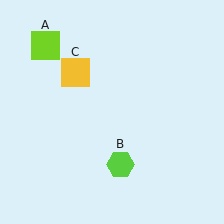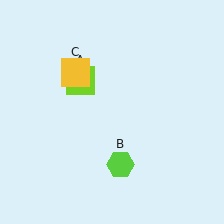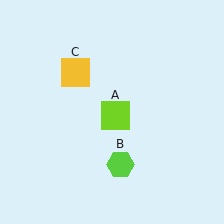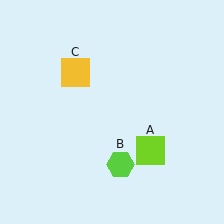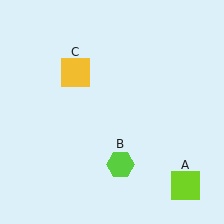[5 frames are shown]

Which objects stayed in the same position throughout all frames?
Lime hexagon (object B) and yellow square (object C) remained stationary.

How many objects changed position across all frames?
1 object changed position: lime square (object A).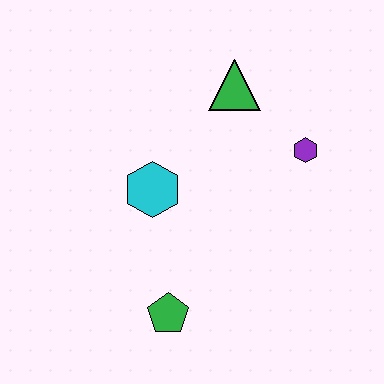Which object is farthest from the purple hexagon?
The green pentagon is farthest from the purple hexagon.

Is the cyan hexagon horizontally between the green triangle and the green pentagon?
No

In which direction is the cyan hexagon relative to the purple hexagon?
The cyan hexagon is to the left of the purple hexagon.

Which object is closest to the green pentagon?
The cyan hexagon is closest to the green pentagon.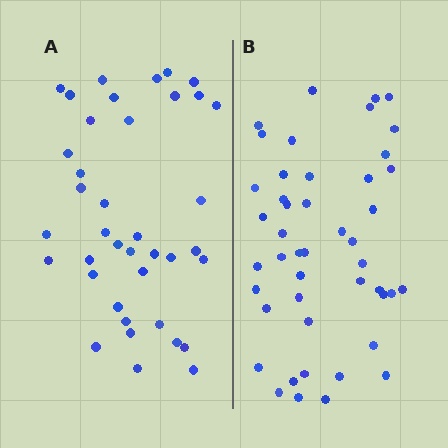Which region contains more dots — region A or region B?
Region B (the right region) has more dots.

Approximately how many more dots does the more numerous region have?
Region B has roughly 8 or so more dots than region A.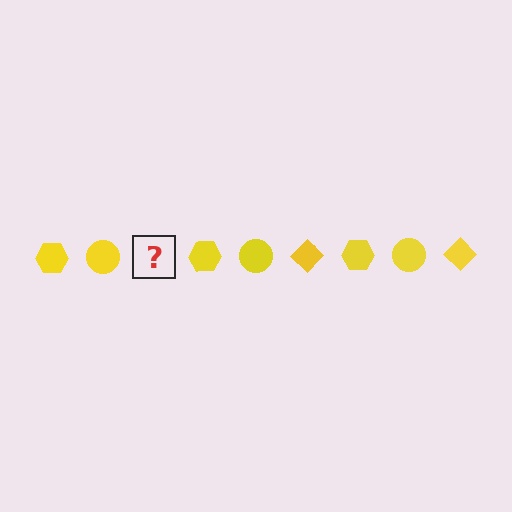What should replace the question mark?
The question mark should be replaced with a yellow diamond.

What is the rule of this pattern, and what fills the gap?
The rule is that the pattern cycles through hexagon, circle, diamond shapes in yellow. The gap should be filled with a yellow diamond.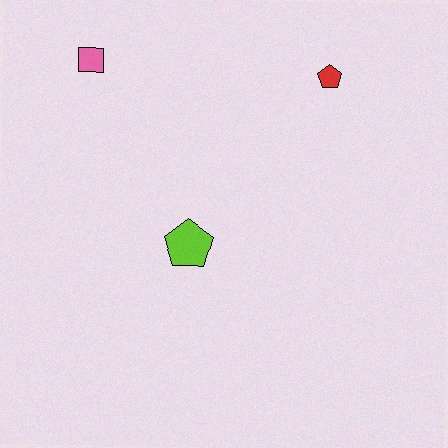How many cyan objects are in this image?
There are no cyan objects.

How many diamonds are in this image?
There are no diamonds.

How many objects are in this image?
There are 3 objects.